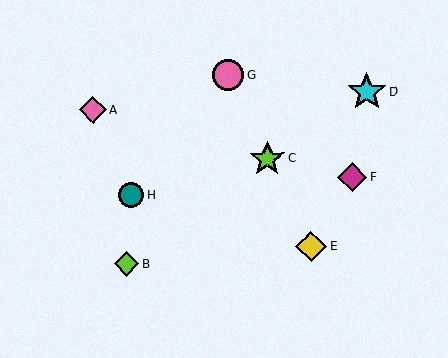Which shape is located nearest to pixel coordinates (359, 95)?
The cyan star (labeled D) at (367, 92) is nearest to that location.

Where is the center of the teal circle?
The center of the teal circle is at (131, 195).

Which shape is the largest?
The cyan star (labeled D) is the largest.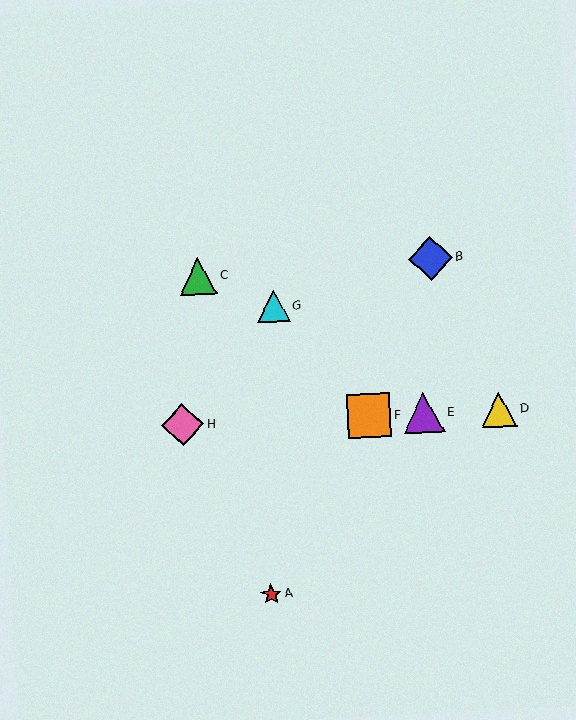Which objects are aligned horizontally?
Objects D, E, F, H are aligned horizontally.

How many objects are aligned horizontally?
4 objects (D, E, F, H) are aligned horizontally.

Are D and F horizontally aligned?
Yes, both are at y≈409.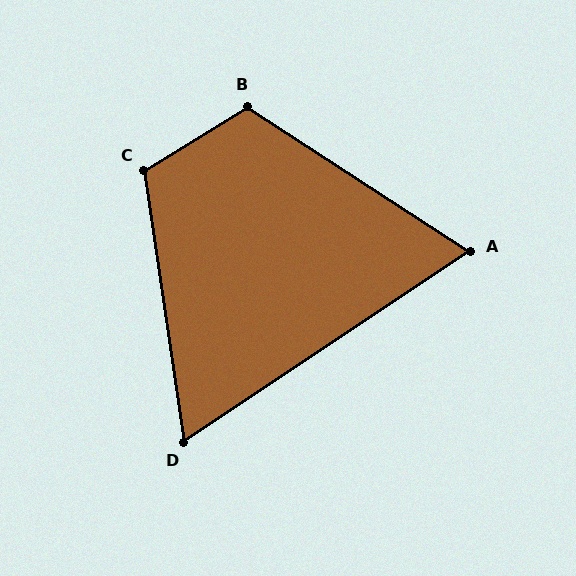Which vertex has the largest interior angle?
B, at approximately 115 degrees.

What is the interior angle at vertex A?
Approximately 67 degrees (acute).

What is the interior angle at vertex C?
Approximately 113 degrees (obtuse).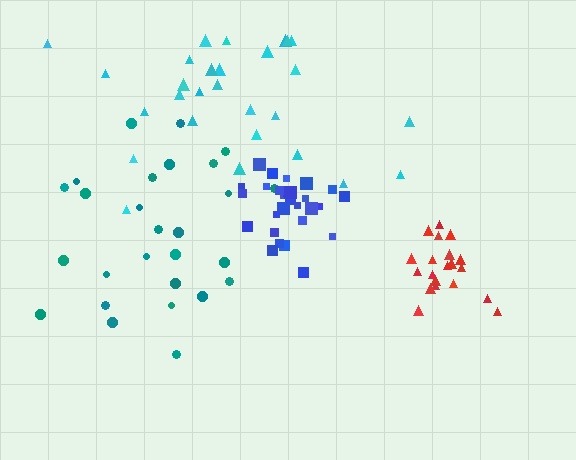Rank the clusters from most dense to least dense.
red, blue, teal, cyan.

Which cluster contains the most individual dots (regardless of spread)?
Blue (28).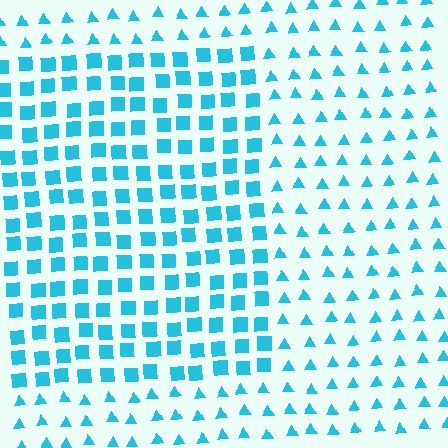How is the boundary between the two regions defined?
The boundary is defined by a change in element shape: squares inside vs. triangles outside. All elements share the same color and spacing.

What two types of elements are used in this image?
The image uses squares inside the rectangle region and triangles outside it.